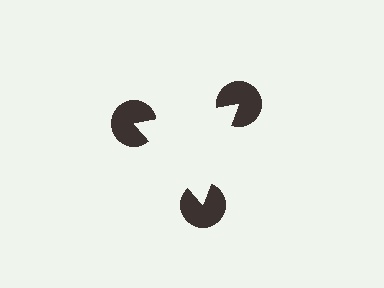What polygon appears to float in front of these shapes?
An illusory triangle — its edges are inferred from the aligned wedge cuts in the pac-man discs, not physically drawn.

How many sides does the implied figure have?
3 sides.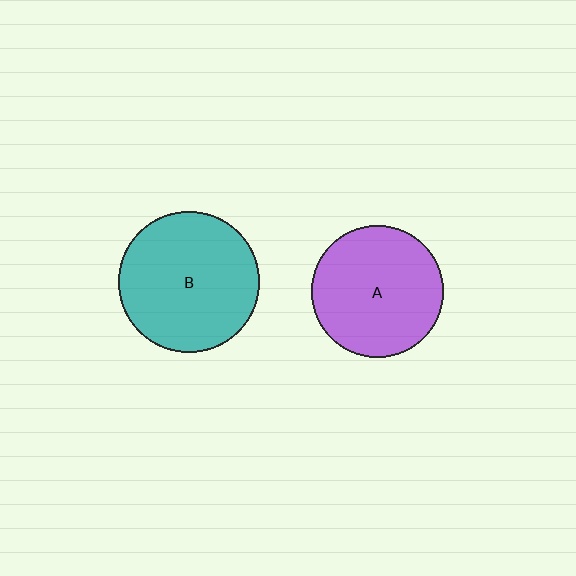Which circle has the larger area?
Circle B (teal).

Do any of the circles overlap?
No, none of the circles overlap.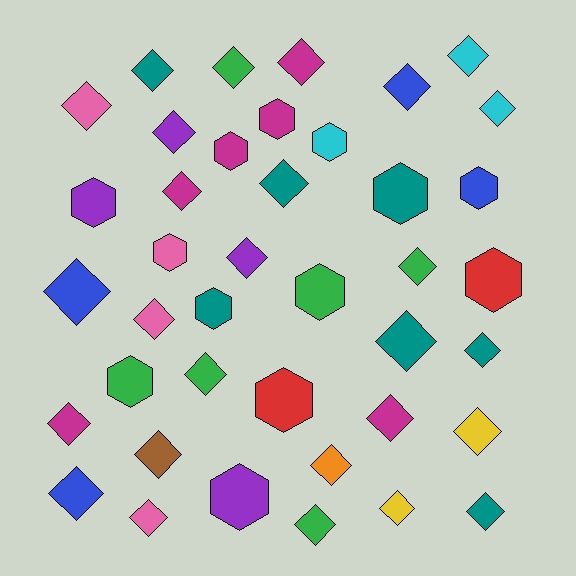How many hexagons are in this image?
There are 13 hexagons.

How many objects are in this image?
There are 40 objects.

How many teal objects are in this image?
There are 7 teal objects.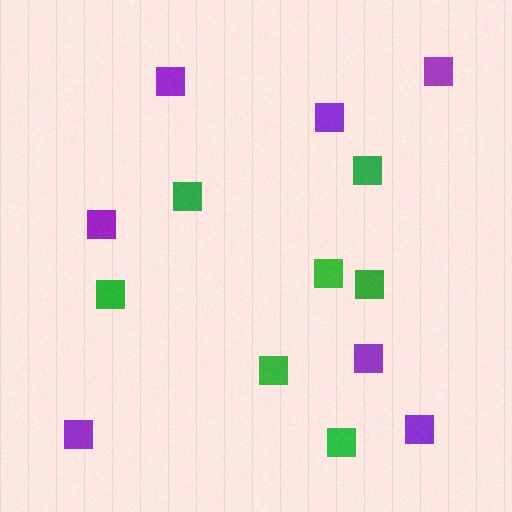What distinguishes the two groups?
There are 2 groups: one group of green squares (7) and one group of purple squares (7).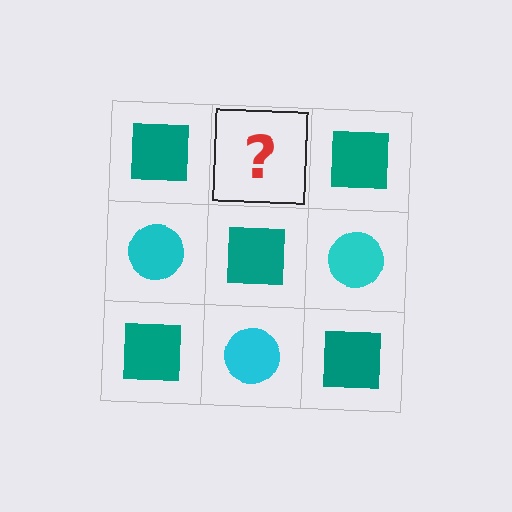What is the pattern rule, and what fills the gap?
The rule is that it alternates teal square and cyan circle in a checkerboard pattern. The gap should be filled with a cyan circle.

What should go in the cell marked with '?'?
The missing cell should contain a cyan circle.